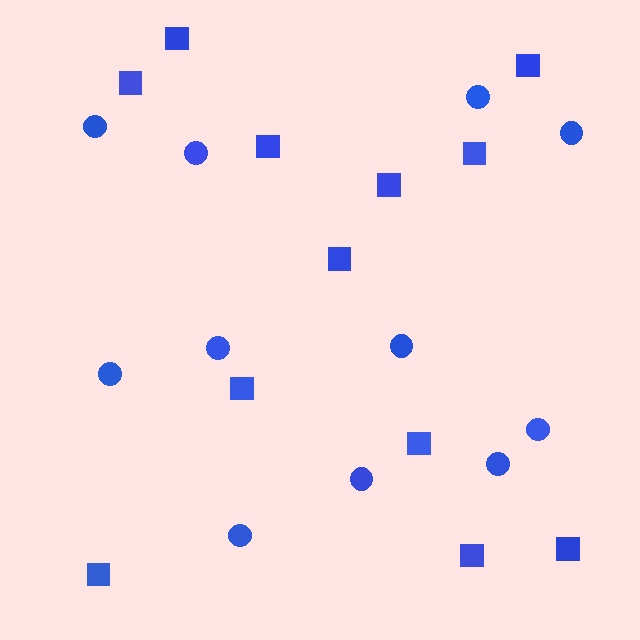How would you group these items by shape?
There are 2 groups: one group of circles (11) and one group of squares (12).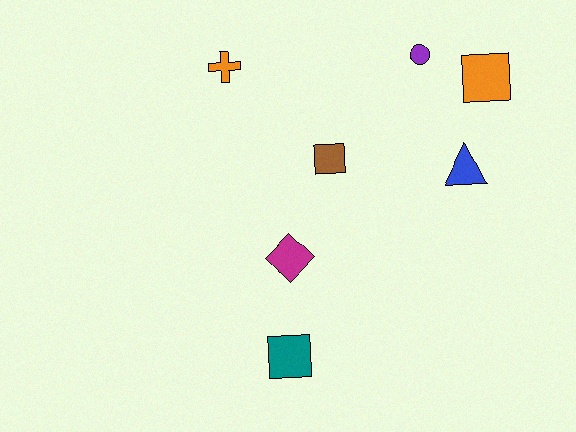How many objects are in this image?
There are 7 objects.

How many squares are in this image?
There are 3 squares.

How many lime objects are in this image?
There are no lime objects.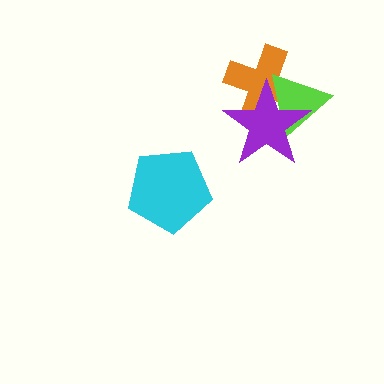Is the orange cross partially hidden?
Yes, it is partially covered by another shape.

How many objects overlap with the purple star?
2 objects overlap with the purple star.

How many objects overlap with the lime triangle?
2 objects overlap with the lime triangle.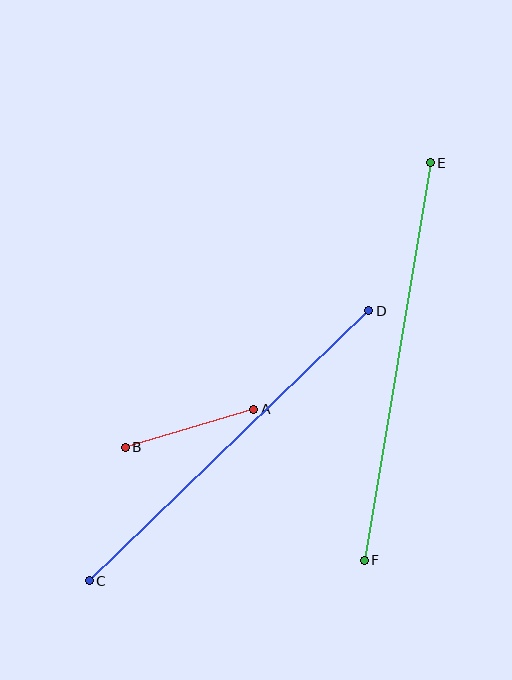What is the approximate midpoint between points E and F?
The midpoint is at approximately (397, 361) pixels.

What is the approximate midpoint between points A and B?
The midpoint is at approximately (189, 428) pixels.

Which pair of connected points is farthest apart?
Points E and F are farthest apart.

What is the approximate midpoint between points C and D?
The midpoint is at approximately (229, 446) pixels.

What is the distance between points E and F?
The distance is approximately 403 pixels.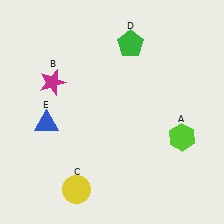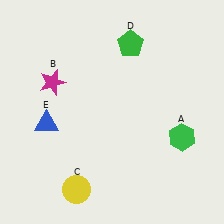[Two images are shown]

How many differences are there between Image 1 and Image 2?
There is 1 difference between the two images.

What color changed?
The hexagon (A) changed from lime in Image 1 to green in Image 2.